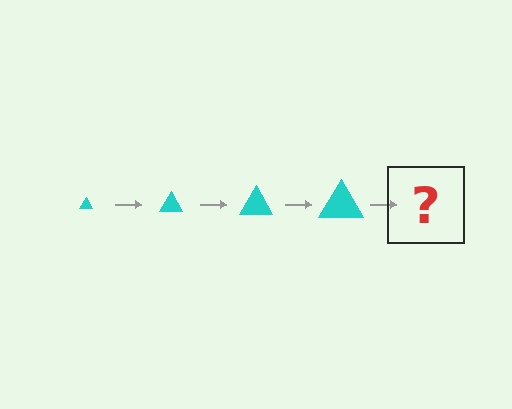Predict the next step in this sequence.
The next step is a cyan triangle, larger than the previous one.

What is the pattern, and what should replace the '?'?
The pattern is that the triangle gets progressively larger each step. The '?' should be a cyan triangle, larger than the previous one.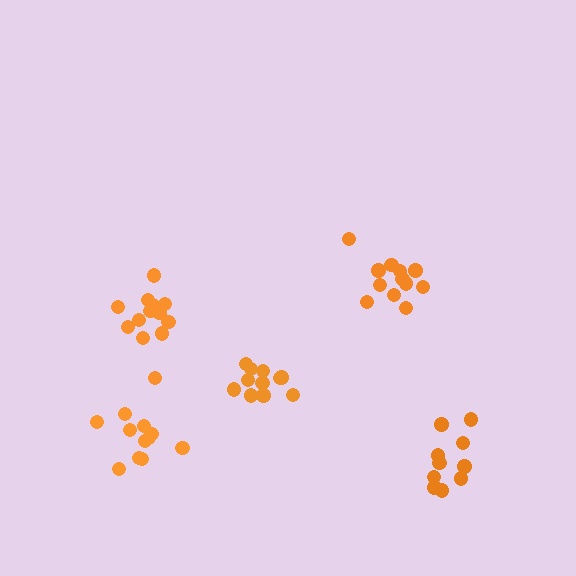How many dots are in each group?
Group 1: 10 dots, Group 2: 12 dots, Group 3: 12 dots, Group 4: 11 dots, Group 5: 13 dots (58 total).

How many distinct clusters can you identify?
There are 5 distinct clusters.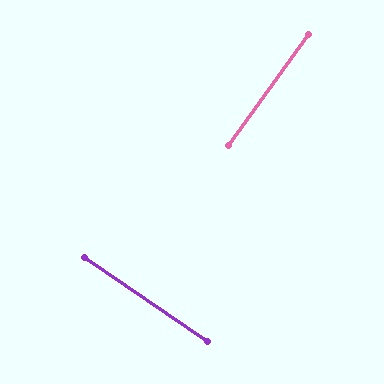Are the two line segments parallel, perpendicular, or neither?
Perpendicular — they meet at approximately 88°.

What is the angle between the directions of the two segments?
Approximately 88 degrees.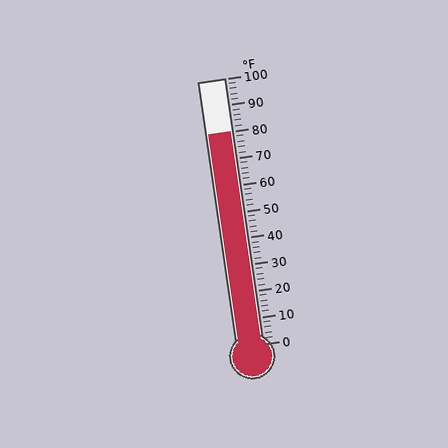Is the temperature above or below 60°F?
The temperature is above 60°F.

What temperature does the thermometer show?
The thermometer shows approximately 80°F.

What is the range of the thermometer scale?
The thermometer scale ranges from 0°F to 100°F.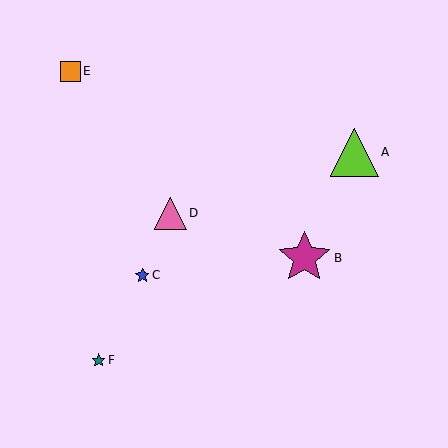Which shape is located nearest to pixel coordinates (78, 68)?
The orange square (labeled E) at (70, 71) is nearest to that location.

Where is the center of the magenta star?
The center of the magenta star is at (304, 258).